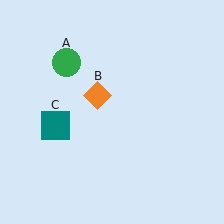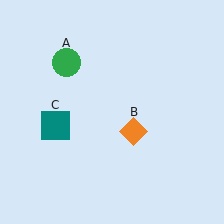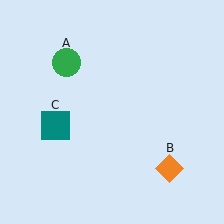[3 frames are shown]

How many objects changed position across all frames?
1 object changed position: orange diamond (object B).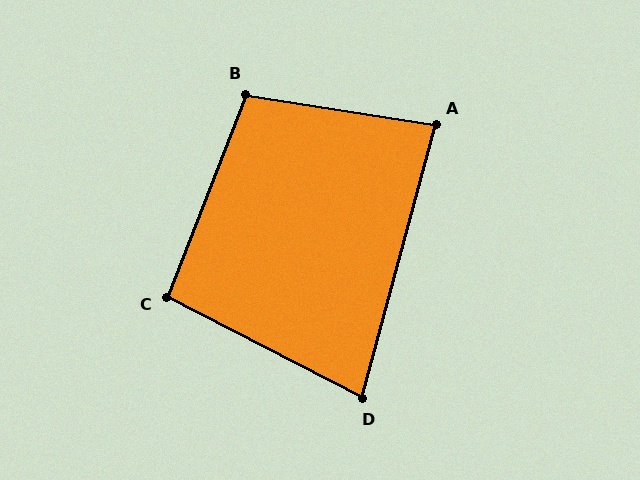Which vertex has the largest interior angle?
B, at approximately 102 degrees.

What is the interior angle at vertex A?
Approximately 84 degrees (acute).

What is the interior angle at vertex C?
Approximately 96 degrees (obtuse).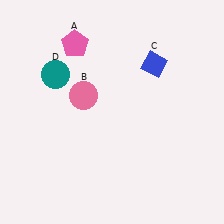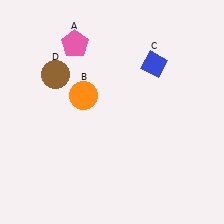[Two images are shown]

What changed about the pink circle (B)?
In Image 1, B is pink. In Image 2, it changed to orange.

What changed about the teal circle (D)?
In Image 1, D is teal. In Image 2, it changed to brown.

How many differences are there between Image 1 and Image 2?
There are 2 differences between the two images.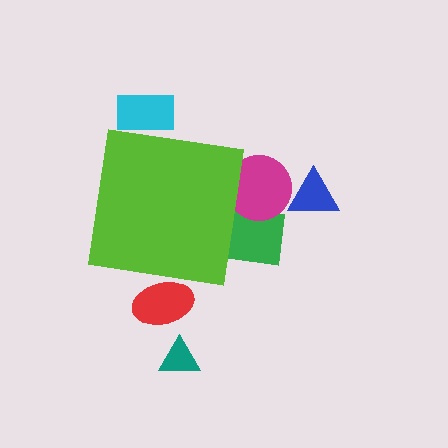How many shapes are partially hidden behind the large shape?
4 shapes are partially hidden.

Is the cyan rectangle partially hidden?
Yes, the cyan rectangle is partially hidden behind the lime square.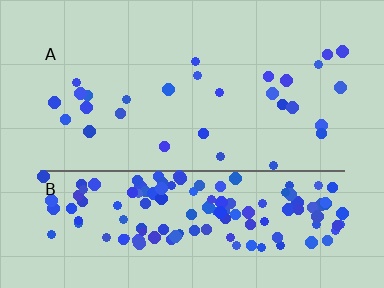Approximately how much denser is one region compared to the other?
Approximately 5.2× — region B over region A.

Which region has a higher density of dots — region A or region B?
B (the bottom).